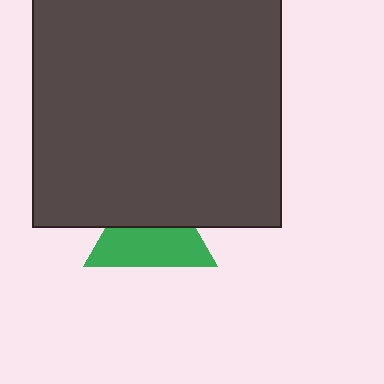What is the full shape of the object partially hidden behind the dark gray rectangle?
The partially hidden object is a green triangle.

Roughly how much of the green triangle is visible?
About half of it is visible (roughly 56%).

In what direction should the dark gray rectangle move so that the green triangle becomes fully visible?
The dark gray rectangle should move up. That is the shortest direction to clear the overlap and leave the green triangle fully visible.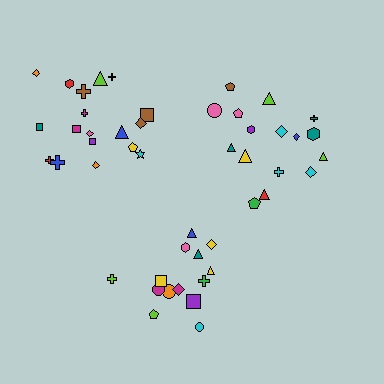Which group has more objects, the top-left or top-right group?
The top-left group.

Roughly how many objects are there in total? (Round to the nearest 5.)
Roughly 50 objects in total.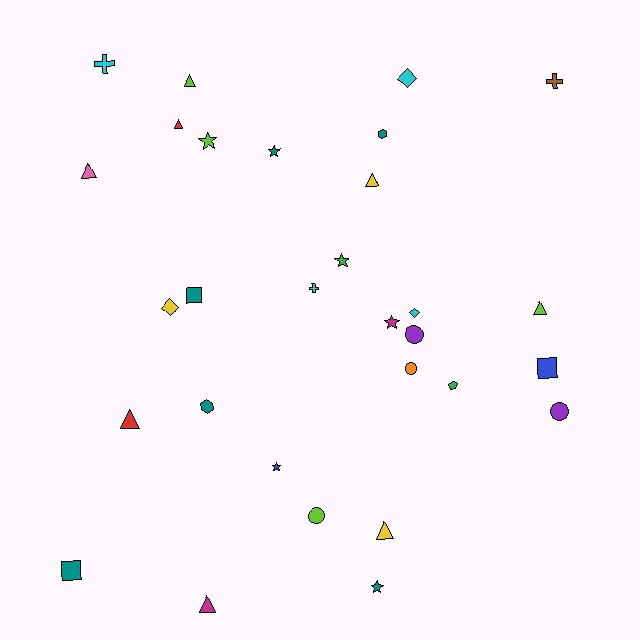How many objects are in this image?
There are 30 objects.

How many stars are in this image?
There are 6 stars.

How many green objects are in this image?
There are 2 green objects.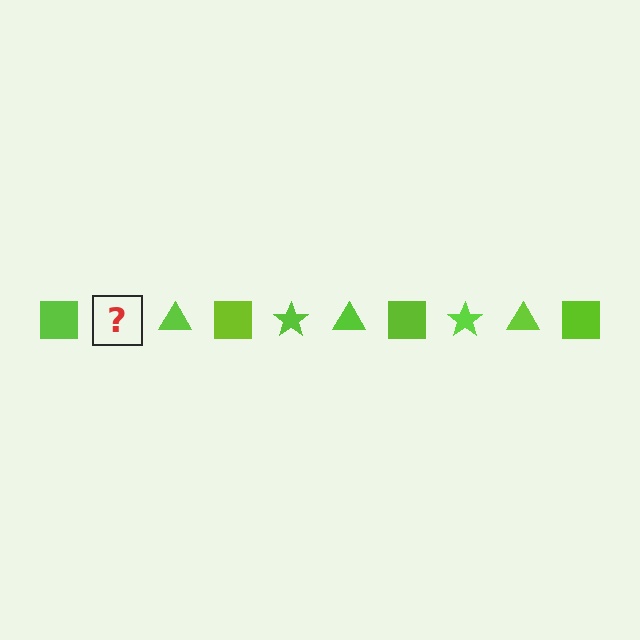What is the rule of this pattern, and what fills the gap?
The rule is that the pattern cycles through square, star, triangle shapes in lime. The gap should be filled with a lime star.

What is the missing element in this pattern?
The missing element is a lime star.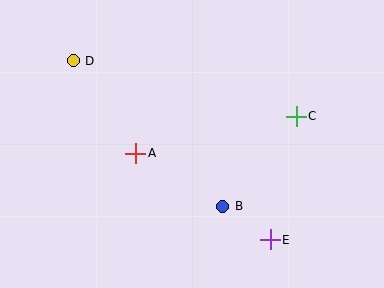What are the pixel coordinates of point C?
Point C is at (296, 116).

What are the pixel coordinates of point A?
Point A is at (136, 153).